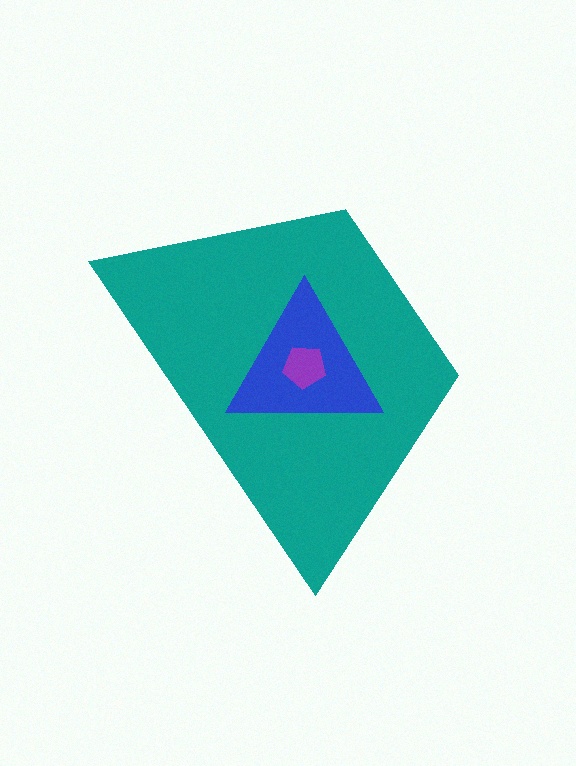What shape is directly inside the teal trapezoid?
The blue triangle.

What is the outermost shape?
The teal trapezoid.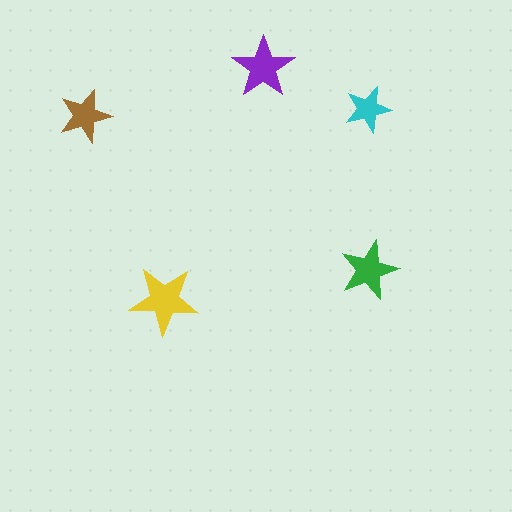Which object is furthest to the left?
The brown star is leftmost.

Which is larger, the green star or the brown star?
The green one.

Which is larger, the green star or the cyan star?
The green one.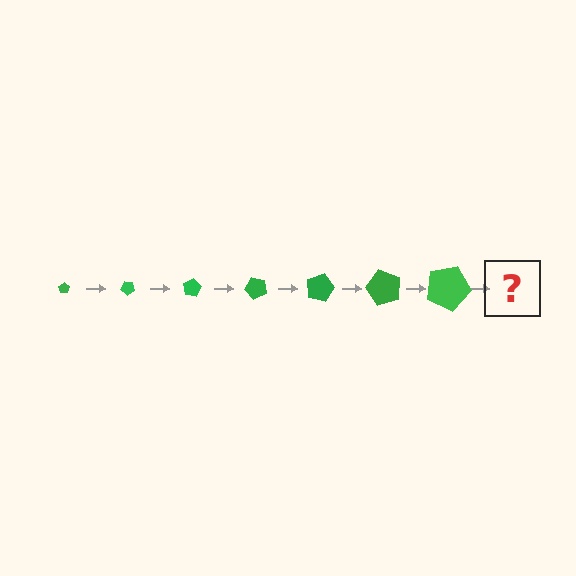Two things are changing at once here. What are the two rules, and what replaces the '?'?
The two rules are that the pentagon grows larger each step and it rotates 40 degrees each step. The '?' should be a pentagon, larger than the previous one and rotated 280 degrees from the start.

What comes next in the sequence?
The next element should be a pentagon, larger than the previous one and rotated 280 degrees from the start.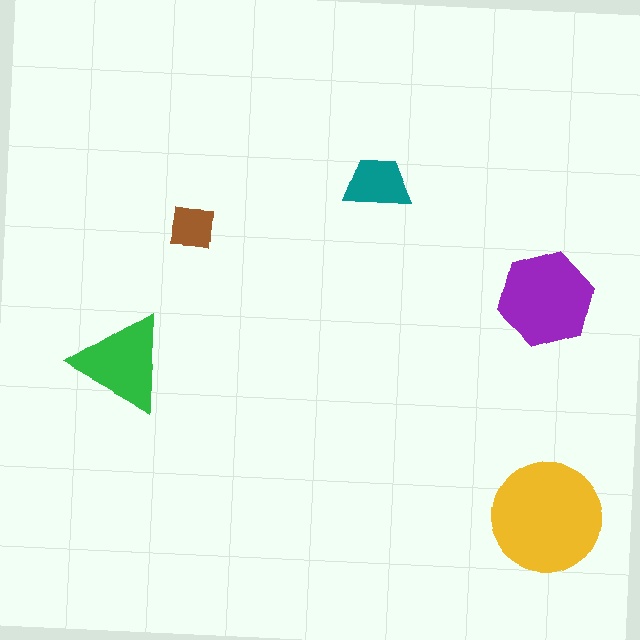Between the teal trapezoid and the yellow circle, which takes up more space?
The yellow circle.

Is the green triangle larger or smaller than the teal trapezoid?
Larger.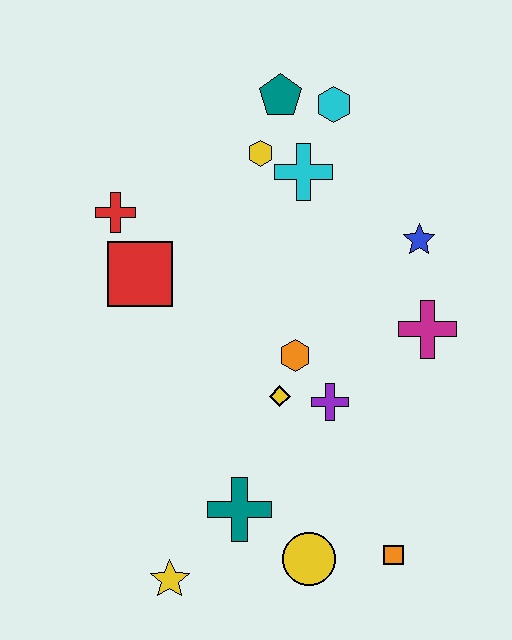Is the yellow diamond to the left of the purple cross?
Yes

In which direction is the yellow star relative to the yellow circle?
The yellow star is to the left of the yellow circle.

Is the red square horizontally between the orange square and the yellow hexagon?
No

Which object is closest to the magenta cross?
The blue star is closest to the magenta cross.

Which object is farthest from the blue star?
The yellow star is farthest from the blue star.